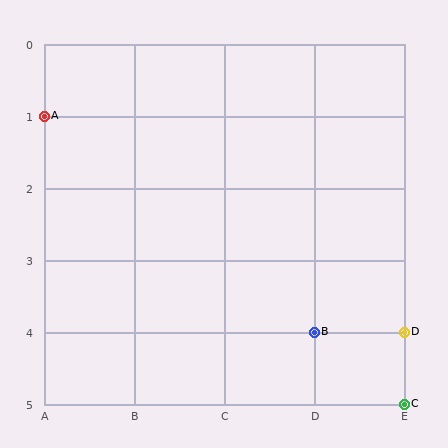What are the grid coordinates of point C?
Point C is at grid coordinates (E, 5).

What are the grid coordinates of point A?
Point A is at grid coordinates (A, 1).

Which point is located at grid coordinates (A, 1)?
Point A is at (A, 1).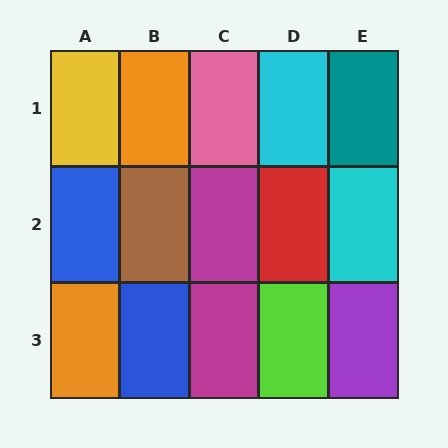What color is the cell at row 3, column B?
Blue.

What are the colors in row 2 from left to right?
Blue, brown, magenta, red, cyan.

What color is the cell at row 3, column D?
Lime.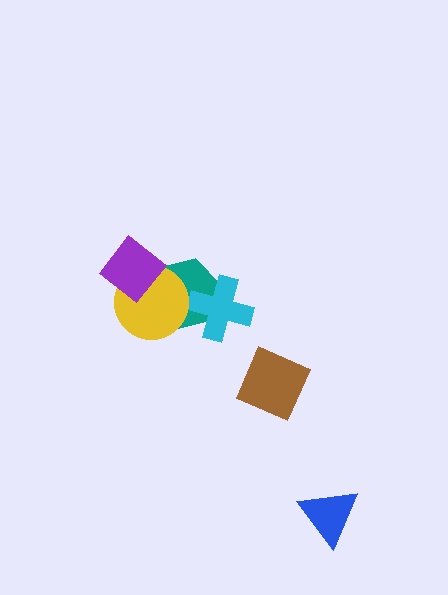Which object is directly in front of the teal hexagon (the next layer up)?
The cyan cross is directly in front of the teal hexagon.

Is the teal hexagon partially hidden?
Yes, it is partially covered by another shape.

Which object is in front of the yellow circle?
The purple diamond is in front of the yellow circle.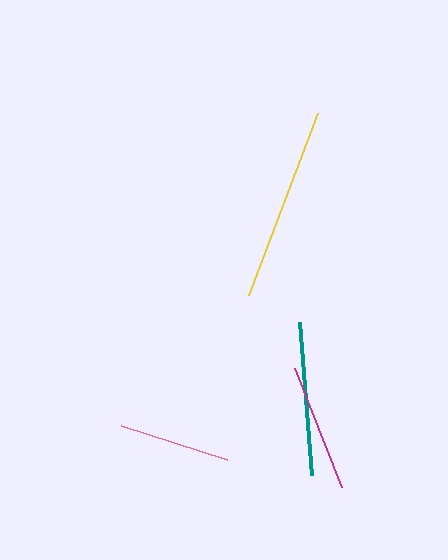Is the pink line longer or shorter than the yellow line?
The yellow line is longer than the pink line.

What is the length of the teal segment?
The teal segment is approximately 154 pixels long.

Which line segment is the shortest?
The pink line is the shortest at approximately 112 pixels.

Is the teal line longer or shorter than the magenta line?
The teal line is longer than the magenta line.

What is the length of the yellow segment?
The yellow segment is approximately 195 pixels long.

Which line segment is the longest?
The yellow line is the longest at approximately 195 pixels.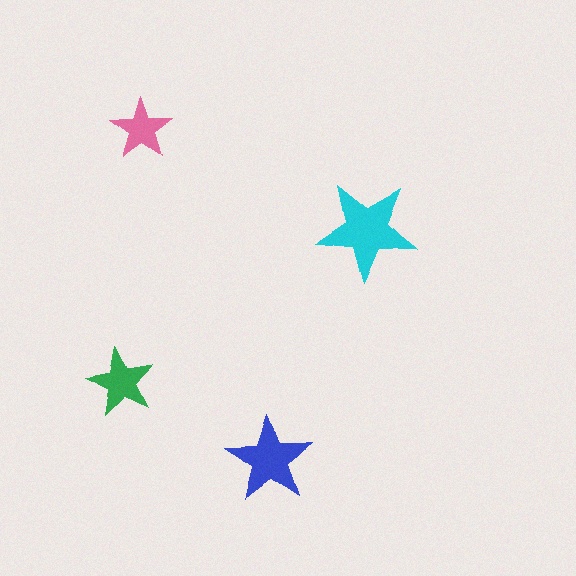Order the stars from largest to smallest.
the cyan one, the blue one, the green one, the pink one.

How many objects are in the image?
There are 4 objects in the image.